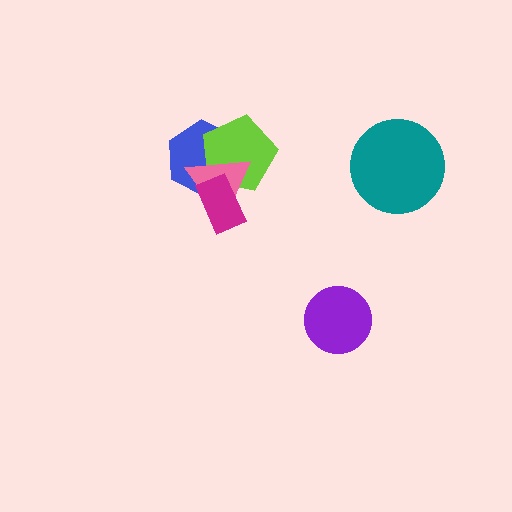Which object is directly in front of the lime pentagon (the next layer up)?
The pink triangle is directly in front of the lime pentagon.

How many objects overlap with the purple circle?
0 objects overlap with the purple circle.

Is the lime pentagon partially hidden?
Yes, it is partially covered by another shape.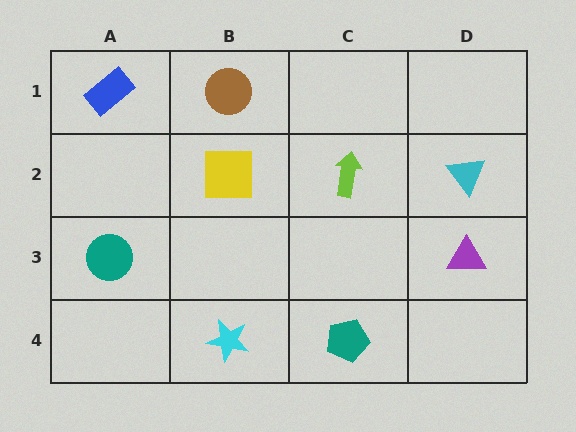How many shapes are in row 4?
2 shapes.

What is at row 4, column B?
A cyan star.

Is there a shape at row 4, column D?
No, that cell is empty.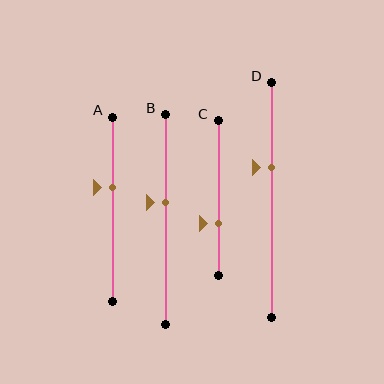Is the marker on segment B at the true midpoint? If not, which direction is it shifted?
No, the marker on segment B is shifted upward by about 8% of the segment length.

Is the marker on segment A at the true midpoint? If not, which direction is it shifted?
No, the marker on segment A is shifted upward by about 12% of the segment length.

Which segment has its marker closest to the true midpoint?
Segment B has its marker closest to the true midpoint.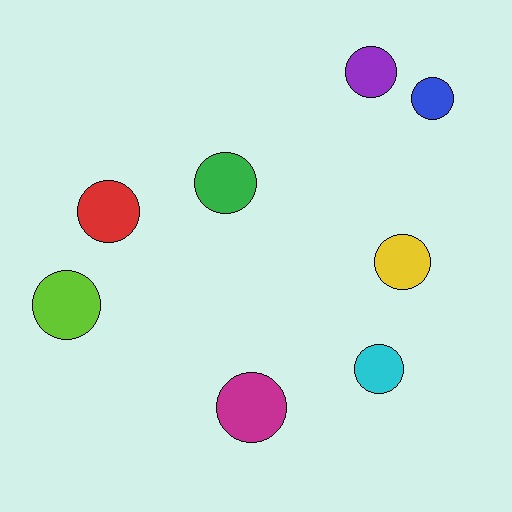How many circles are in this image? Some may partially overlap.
There are 8 circles.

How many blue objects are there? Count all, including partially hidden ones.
There is 1 blue object.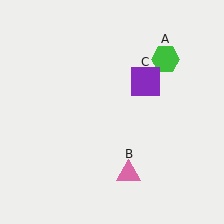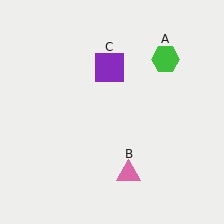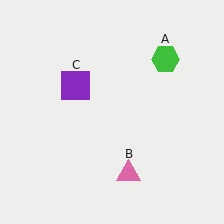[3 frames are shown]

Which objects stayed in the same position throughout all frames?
Green hexagon (object A) and pink triangle (object B) remained stationary.